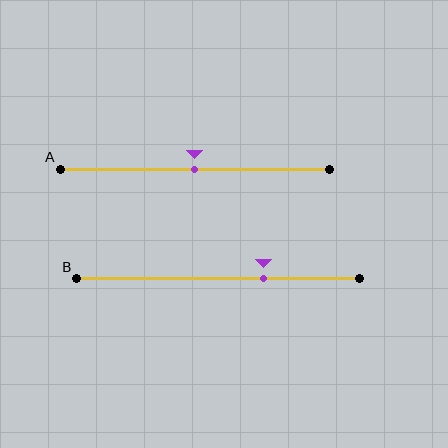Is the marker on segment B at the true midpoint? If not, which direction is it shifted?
No, the marker on segment B is shifted to the right by about 16% of the segment length.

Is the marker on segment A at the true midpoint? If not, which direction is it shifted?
Yes, the marker on segment A is at the true midpoint.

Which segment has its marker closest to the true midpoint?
Segment A has its marker closest to the true midpoint.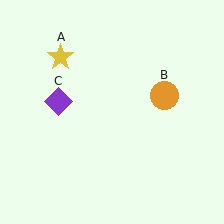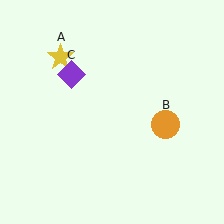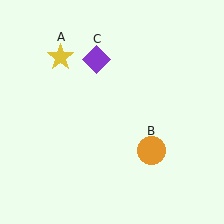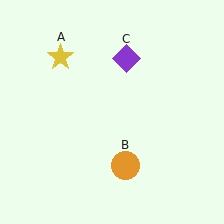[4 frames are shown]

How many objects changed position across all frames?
2 objects changed position: orange circle (object B), purple diamond (object C).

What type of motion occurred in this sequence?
The orange circle (object B), purple diamond (object C) rotated clockwise around the center of the scene.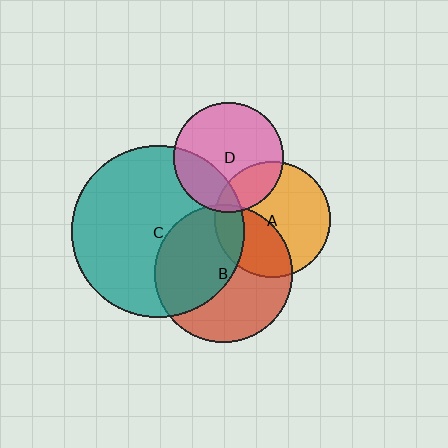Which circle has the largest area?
Circle C (teal).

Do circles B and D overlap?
Yes.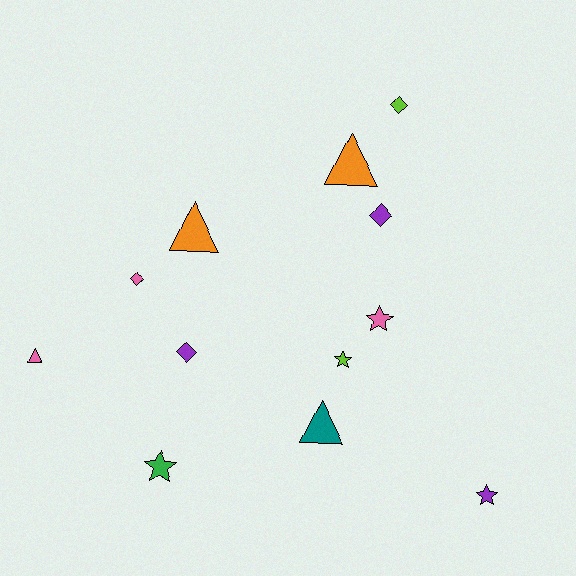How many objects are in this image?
There are 12 objects.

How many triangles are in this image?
There are 4 triangles.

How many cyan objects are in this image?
There are no cyan objects.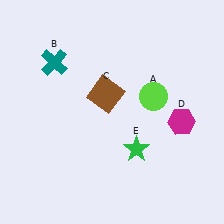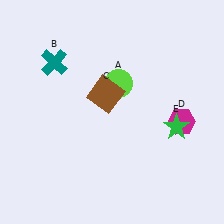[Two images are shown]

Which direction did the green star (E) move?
The green star (E) moved right.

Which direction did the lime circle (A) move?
The lime circle (A) moved left.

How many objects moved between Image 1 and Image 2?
2 objects moved between the two images.